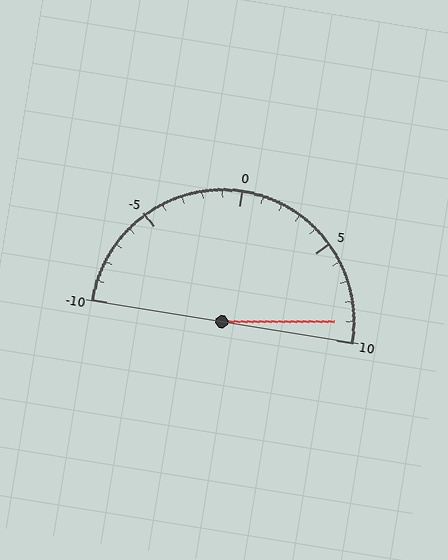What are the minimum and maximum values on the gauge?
The gauge ranges from -10 to 10.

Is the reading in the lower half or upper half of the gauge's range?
The reading is in the upper half of the range (-10 to 10).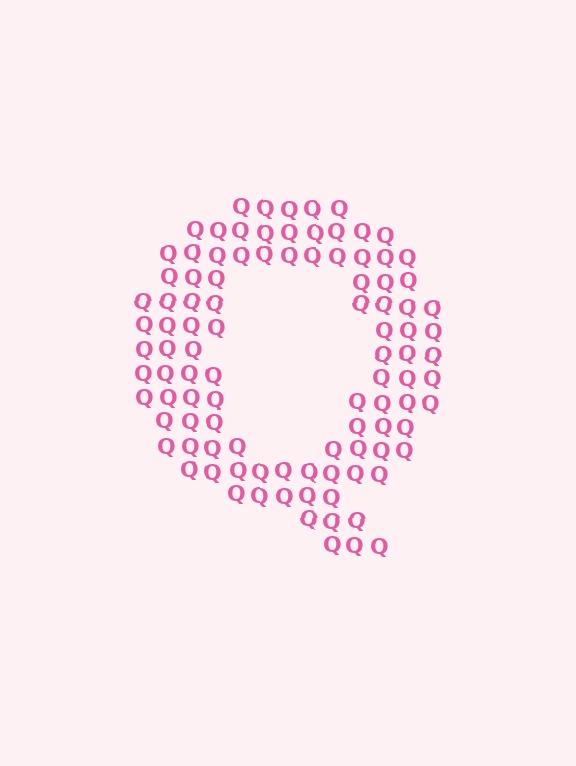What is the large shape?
The large shape is the letter Q.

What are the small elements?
The small elements are letter Q's.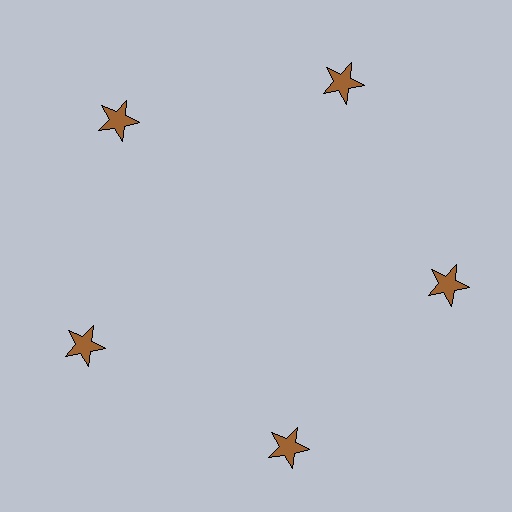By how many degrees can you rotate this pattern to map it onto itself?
The pattern maps onto itself every 72 degrees of rotation.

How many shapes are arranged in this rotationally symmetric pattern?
There are 5 shapes, arranged in 5 groups of 1.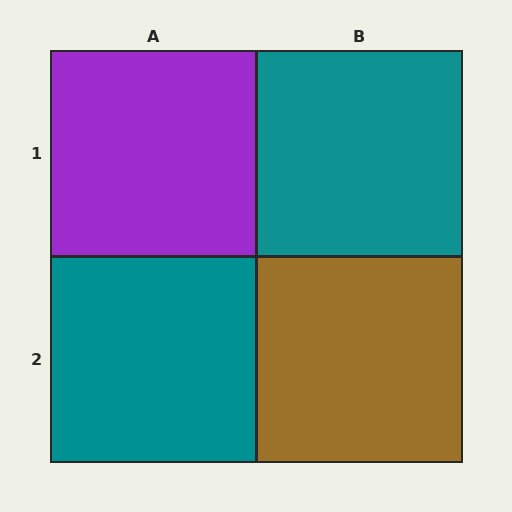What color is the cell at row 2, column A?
Teal.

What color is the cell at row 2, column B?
Brown.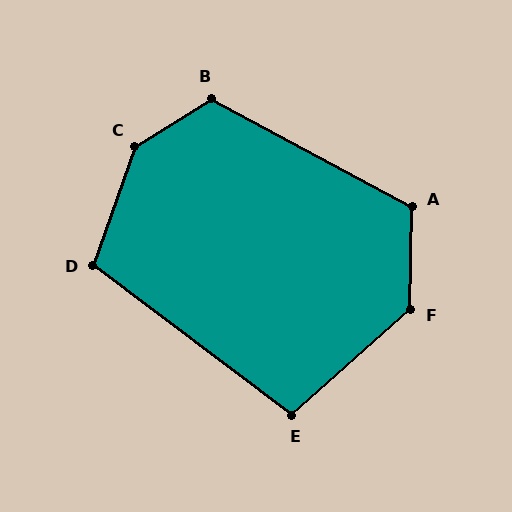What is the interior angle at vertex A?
Approximately 118 degrees (obtuse).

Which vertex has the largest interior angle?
C, at approximately 141 degrees.